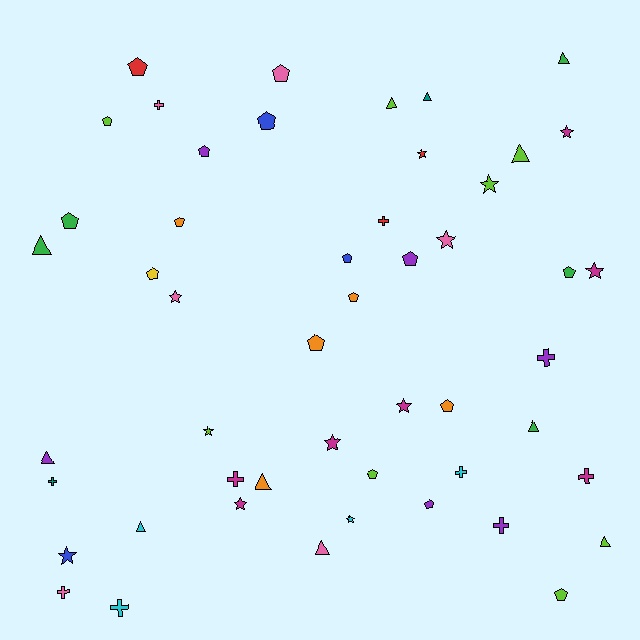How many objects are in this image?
There are 50 objects.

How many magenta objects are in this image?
There are 7 magenta objects.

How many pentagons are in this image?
There are 17 pentagons.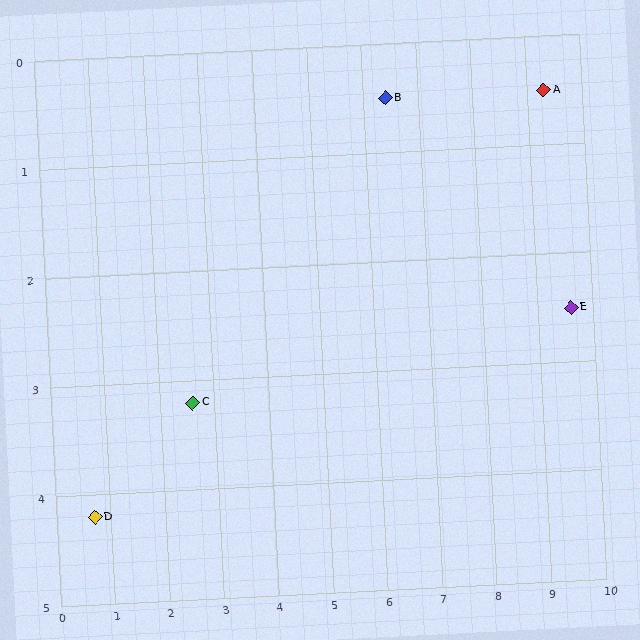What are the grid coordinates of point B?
Point B is at approximately (6.4, 0.5).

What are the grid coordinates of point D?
Point D is at approximately (0.7, 4.2).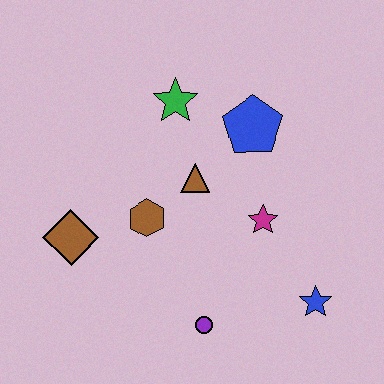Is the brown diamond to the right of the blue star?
No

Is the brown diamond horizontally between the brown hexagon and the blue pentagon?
No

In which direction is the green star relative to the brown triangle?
The green star is above the brown triangle.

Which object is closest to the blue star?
The magenta star is closest to the blue star.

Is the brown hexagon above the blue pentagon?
No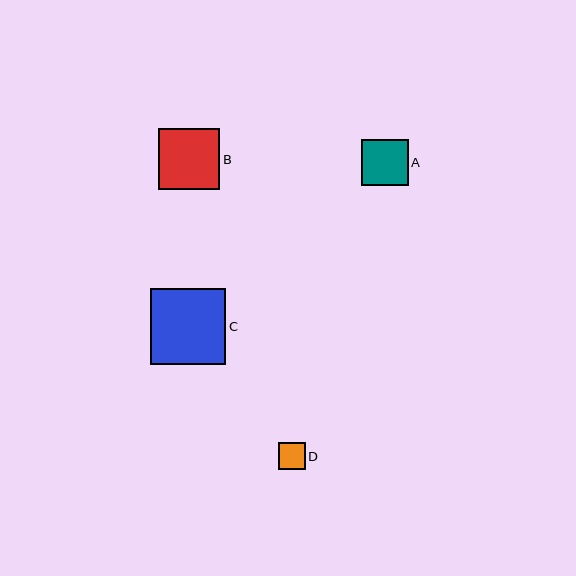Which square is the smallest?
Square D is the smallest with a size of approximately 27 pixels.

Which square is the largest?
Square C is the largest with a size of approximately 75 pixels.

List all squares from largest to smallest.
From largest to smallest: C, B, A, D.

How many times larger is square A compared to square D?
Square A is approximately 1.7 times the size of square D.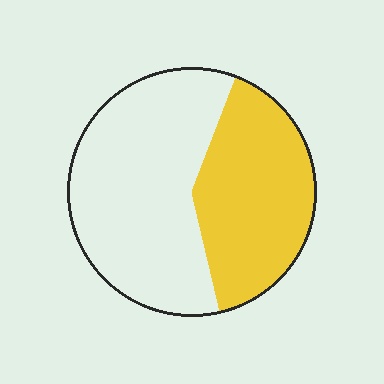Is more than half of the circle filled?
No.